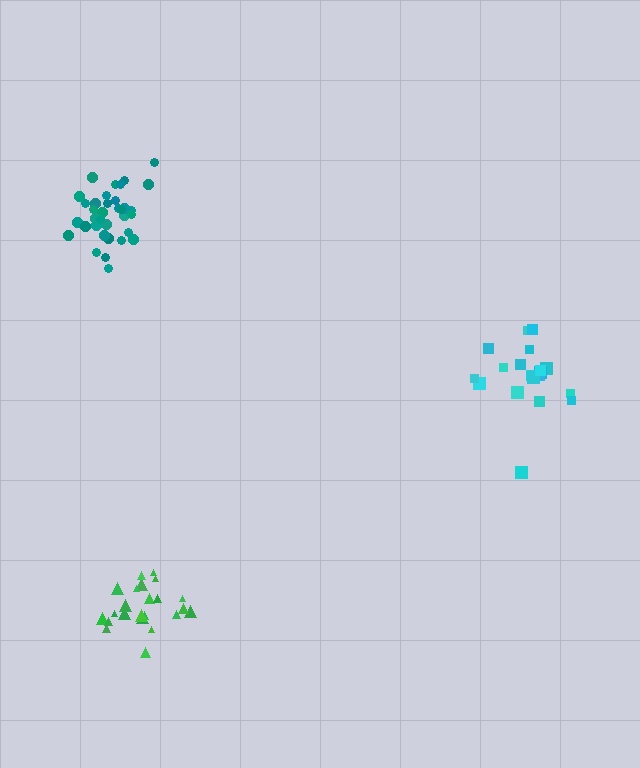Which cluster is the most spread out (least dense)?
Cyan.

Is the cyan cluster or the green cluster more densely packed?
Green.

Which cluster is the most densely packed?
Teal.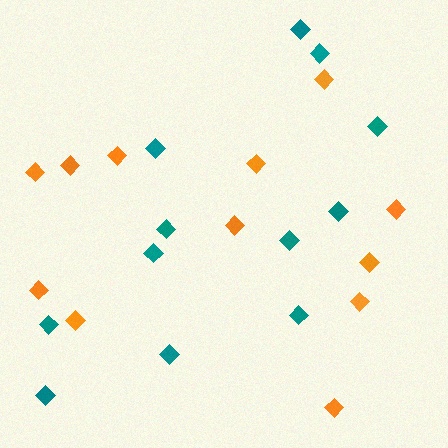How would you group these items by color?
There are 2 groups: one group of orange diamonds (12) and one group of teal diamonds (12).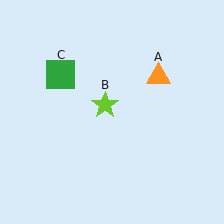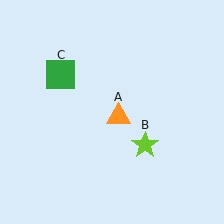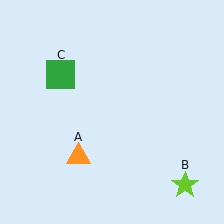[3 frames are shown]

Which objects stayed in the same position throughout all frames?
Green square (object C) remained stationary.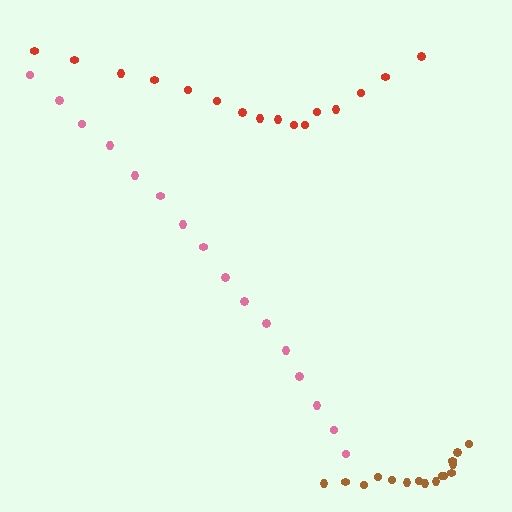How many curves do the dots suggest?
There are 3 distinct paths.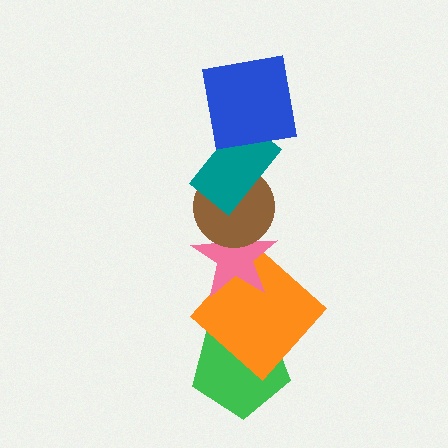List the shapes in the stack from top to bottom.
From top to bottom: the blue square, the teal rectangle, the brown circle, the pink star, the orange diamond, the green pentagon.